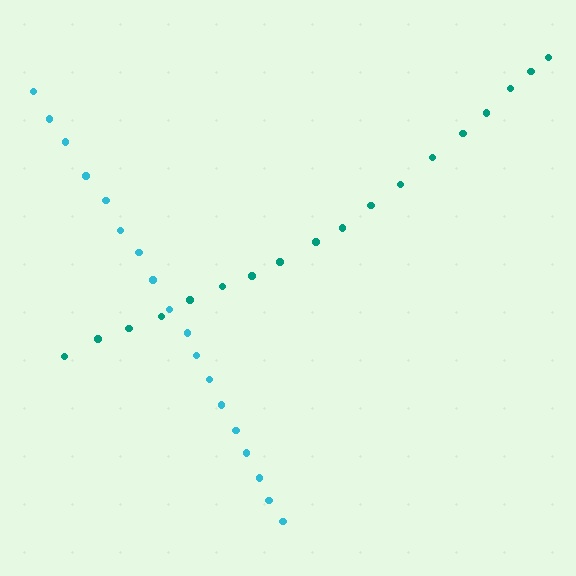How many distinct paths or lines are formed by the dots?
There are 2 distinct paths.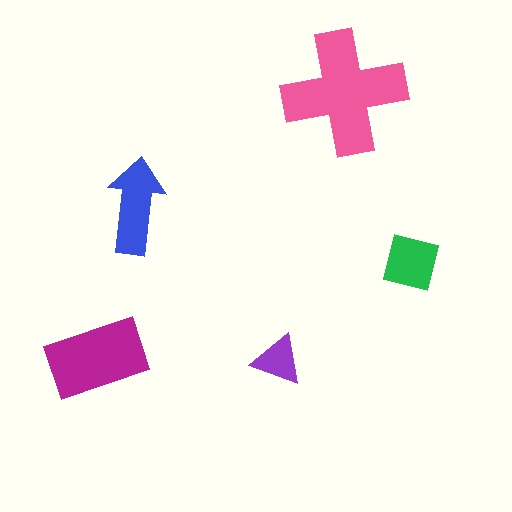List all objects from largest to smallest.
The pink cross, the magenta rectangle, the blue arrow, the green square, the purple triangle.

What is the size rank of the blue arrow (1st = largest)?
3rd.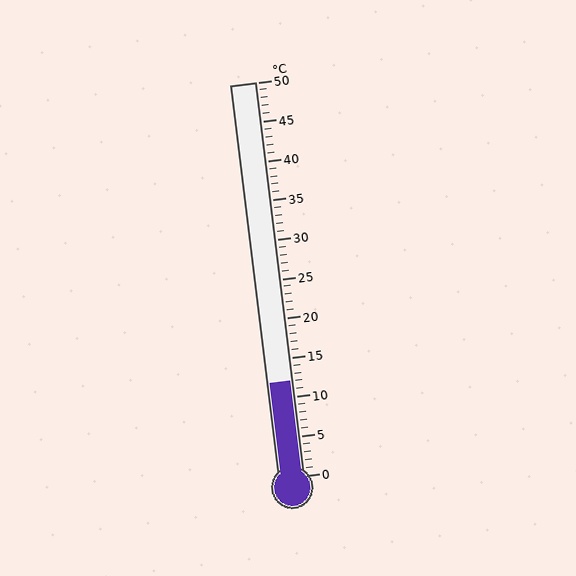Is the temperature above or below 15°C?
The temperature is below 15°C.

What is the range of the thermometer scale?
The thermometer scale ranges from 0°C to 50°C.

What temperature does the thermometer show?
The thermometer shows approximately 12°C.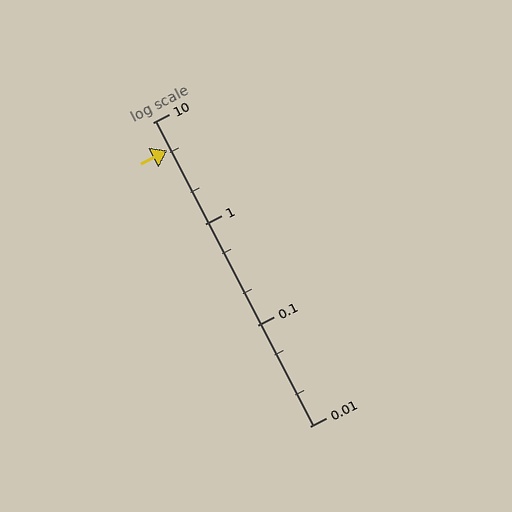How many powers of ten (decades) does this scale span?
The scale spans 3 decades, from 0.01 to 10.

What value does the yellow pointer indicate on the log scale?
The pointer indicates approximately 5.3.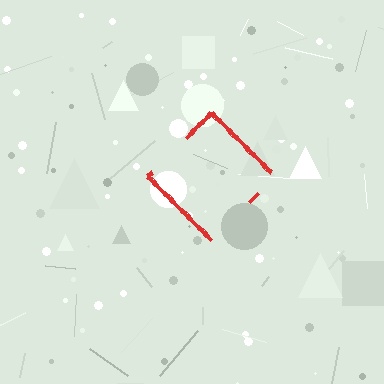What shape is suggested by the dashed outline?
The dashed outline suggests a diamond.